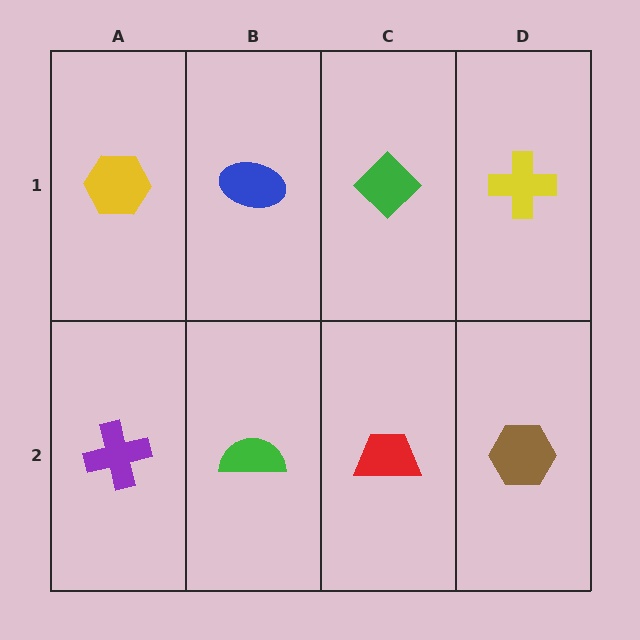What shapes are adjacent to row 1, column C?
A red trapezoid (row 2, column C), a blue ellipse (row 1, column B), a yellow cross (row 1, column D).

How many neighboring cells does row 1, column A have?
2.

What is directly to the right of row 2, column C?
A brown hexagon.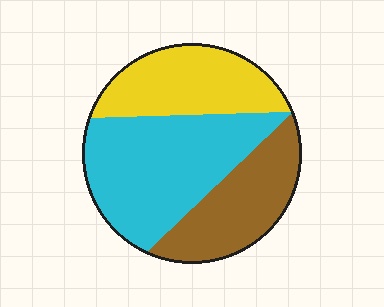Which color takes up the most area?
Cyan, at roughly 45%.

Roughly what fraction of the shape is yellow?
Yellow takes up about one quarter (1/4) of the shape.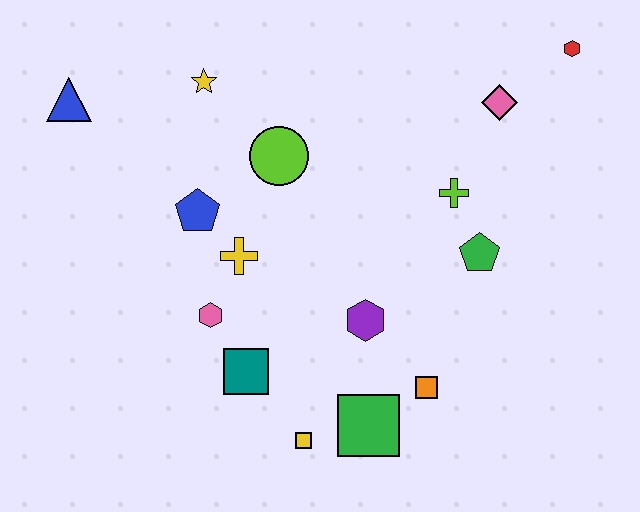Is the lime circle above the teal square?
Yes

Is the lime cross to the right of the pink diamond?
No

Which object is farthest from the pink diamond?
The blue triangle is farthest from the pink diamond.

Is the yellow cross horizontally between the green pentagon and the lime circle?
No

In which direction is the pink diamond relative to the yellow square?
The pink diamond is above the yellow square.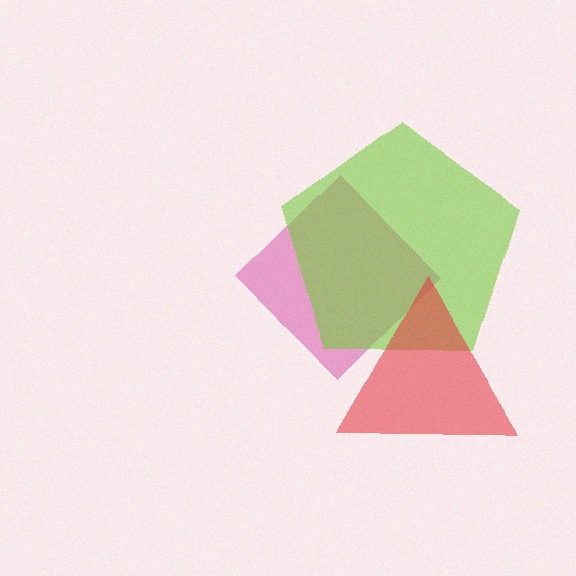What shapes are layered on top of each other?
The layered shapes are: a pink diamond, a lime pentagon, a red triangle.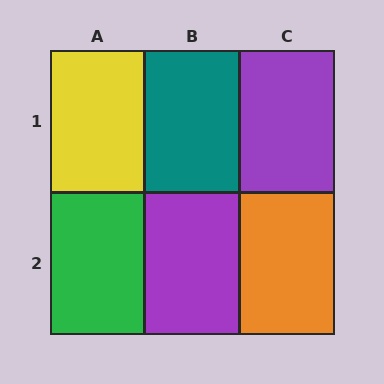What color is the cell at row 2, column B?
Purple.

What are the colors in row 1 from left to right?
Yellow, teal, purple.